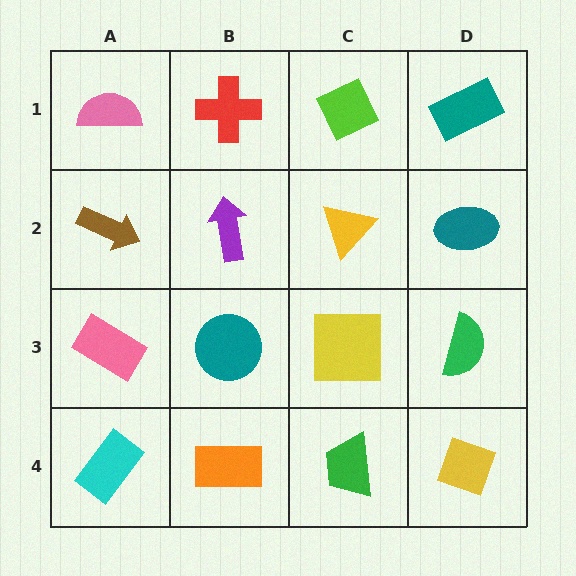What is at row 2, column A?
A brown arrow.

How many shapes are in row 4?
4 shapes.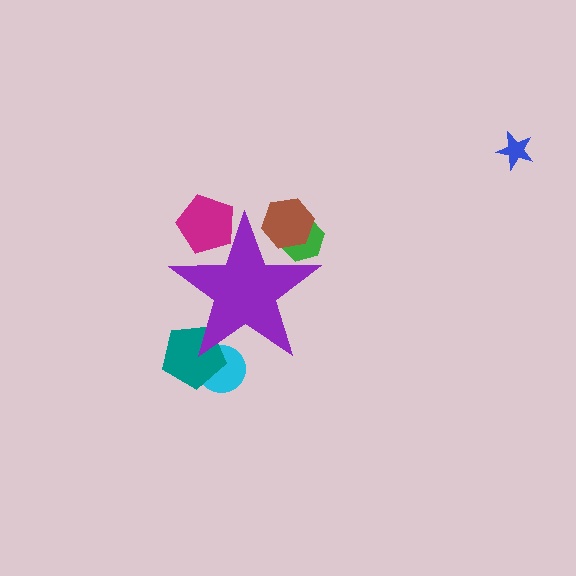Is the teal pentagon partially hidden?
Yes, the teal pentagon is partially hidden behind the purple star.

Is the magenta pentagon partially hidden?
Yes, the magenta pentagon is partially hidden behind the purple star.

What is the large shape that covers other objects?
A purple star.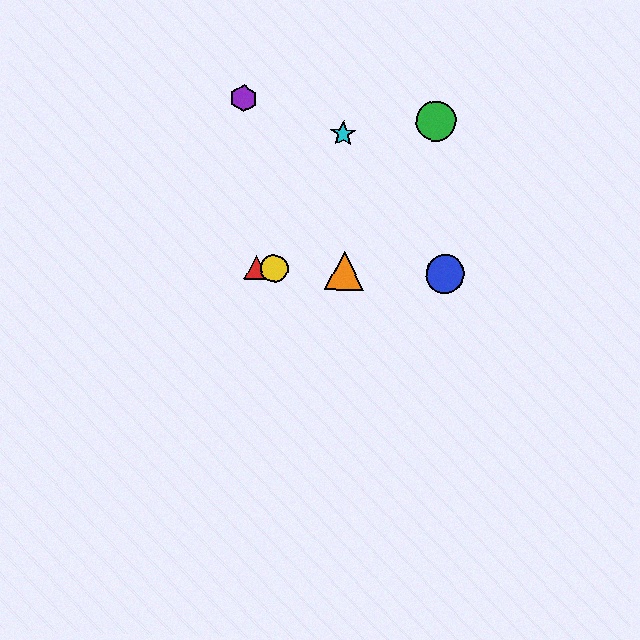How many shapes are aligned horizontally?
4 shapes (the red triangle, the blue circle, the yellow circle, the orange triangle) are aligned horizontally.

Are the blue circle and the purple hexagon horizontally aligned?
No, the blue circle is at y≈274 and the purple hexagon is at y≈98.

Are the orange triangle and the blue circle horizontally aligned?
Yes, both are at y≈271.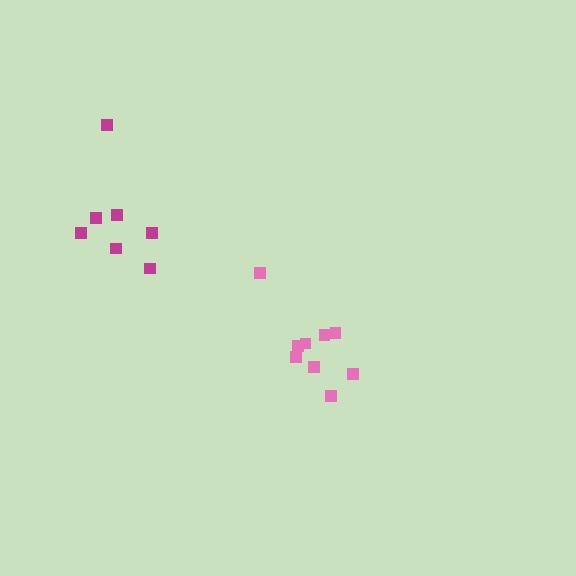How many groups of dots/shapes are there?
There are 2 groups.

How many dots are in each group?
Group 1: 9 dots, Group 2: 7 dots (16 total).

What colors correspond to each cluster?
The clusters are colored: pink, magenta.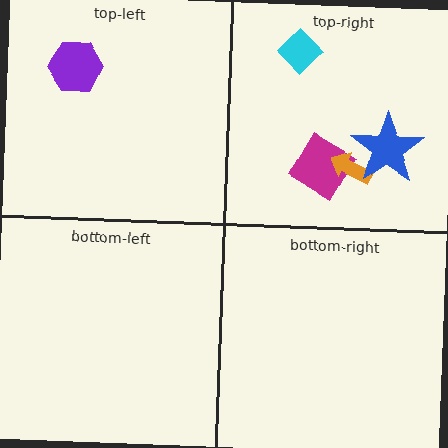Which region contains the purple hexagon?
The top-left region.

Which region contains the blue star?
The top-right region.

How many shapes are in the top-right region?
4.